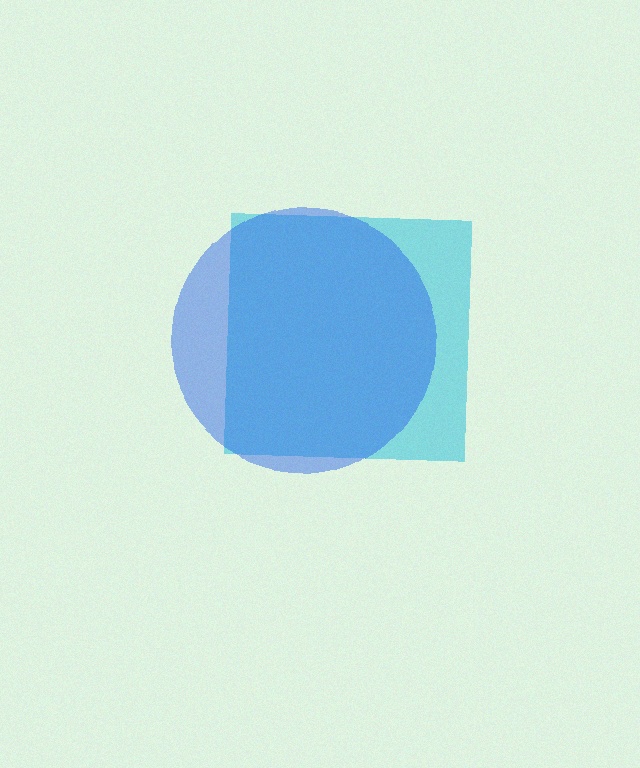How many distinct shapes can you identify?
There are 2 distinct shapes: a cyan square, a blue circle.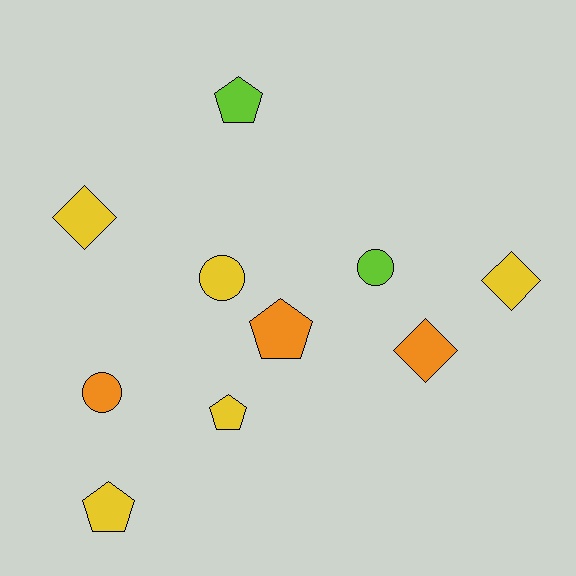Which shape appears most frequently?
Pentagon, with 4 objects.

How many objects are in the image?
There are 10 objects.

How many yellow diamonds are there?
There are 2 yellow diamonds.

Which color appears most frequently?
Yellow, with 5 objects.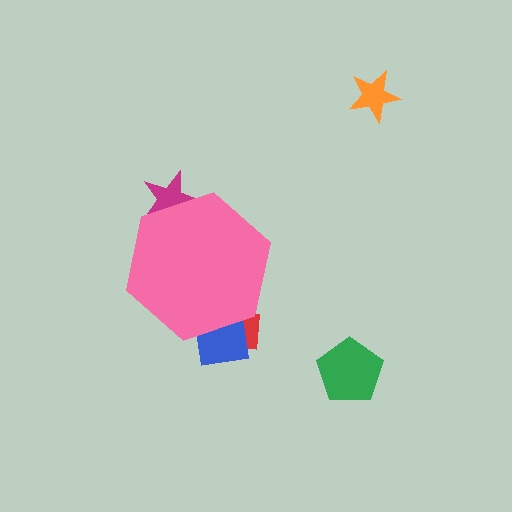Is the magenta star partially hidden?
Yes, the magenta star is partially hidden behind the pink hexagon.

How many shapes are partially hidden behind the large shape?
3 shapes are partially hidden.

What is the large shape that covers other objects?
A pink hexagon.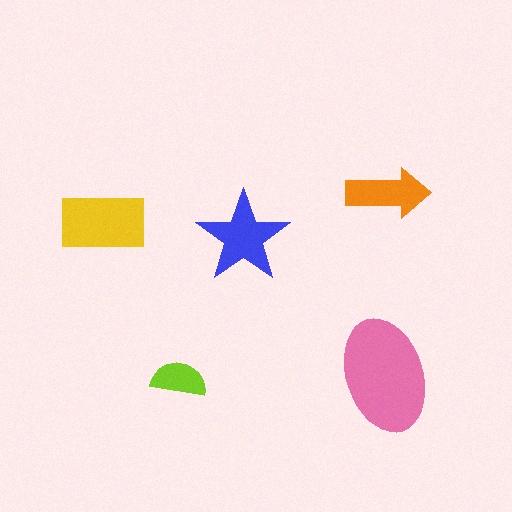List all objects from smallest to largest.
The lime semicircle, the orange arrow, the blue star, the yellow rectangle, the pink ellipse.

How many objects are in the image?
There are 5 objects in the image.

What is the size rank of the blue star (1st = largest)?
3rd.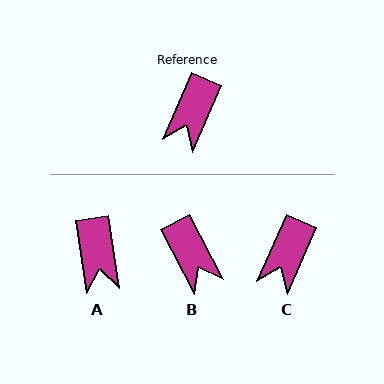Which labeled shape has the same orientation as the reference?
C.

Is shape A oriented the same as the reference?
No, it is off by about 32 degrees.